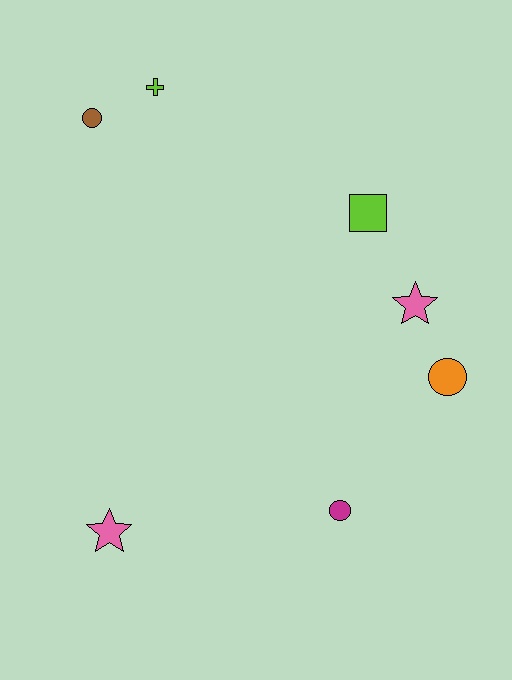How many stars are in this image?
There are 2 stars.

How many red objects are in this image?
There are no red objects.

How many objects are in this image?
There are 7 objects.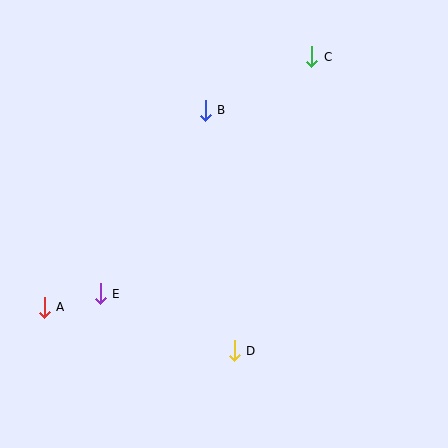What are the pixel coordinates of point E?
Point E is at (100, 294).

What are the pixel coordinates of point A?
Point A is at (44, 307).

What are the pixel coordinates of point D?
Point D is at (234, 351).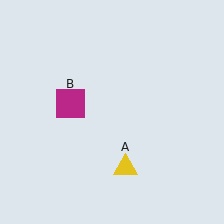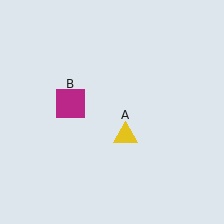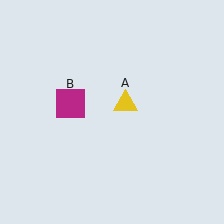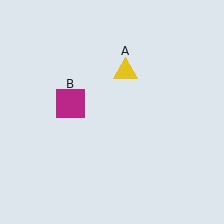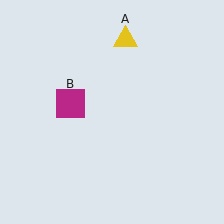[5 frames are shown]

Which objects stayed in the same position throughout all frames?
Magenta square (object B) remained stationary.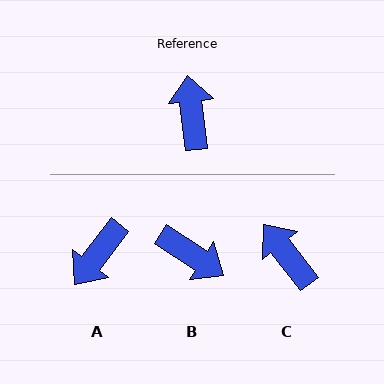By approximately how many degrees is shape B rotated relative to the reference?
Approximately 130 degrees clockwise.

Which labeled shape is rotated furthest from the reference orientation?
A, about 136 degrees away.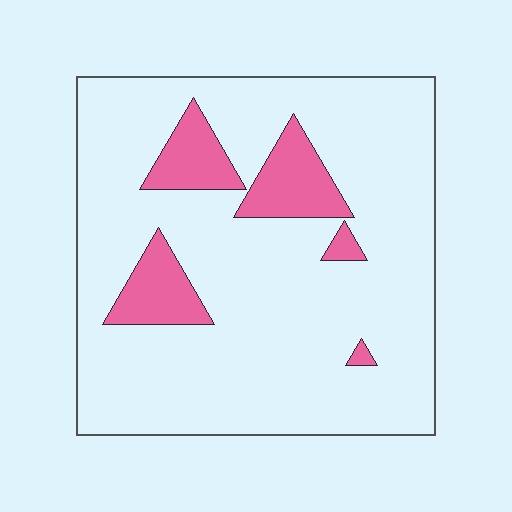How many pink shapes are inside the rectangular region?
5.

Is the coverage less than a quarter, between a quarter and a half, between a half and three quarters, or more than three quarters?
Less than a quarter.